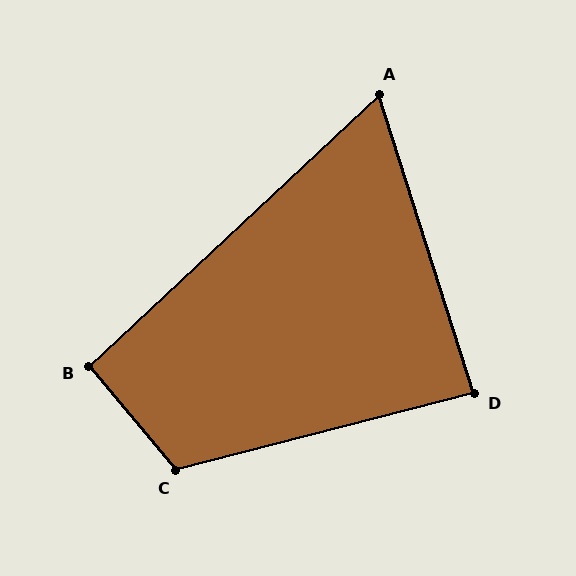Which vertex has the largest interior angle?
C, at approximately 115 degrees.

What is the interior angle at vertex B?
Approximately 93 degrees (approximately right).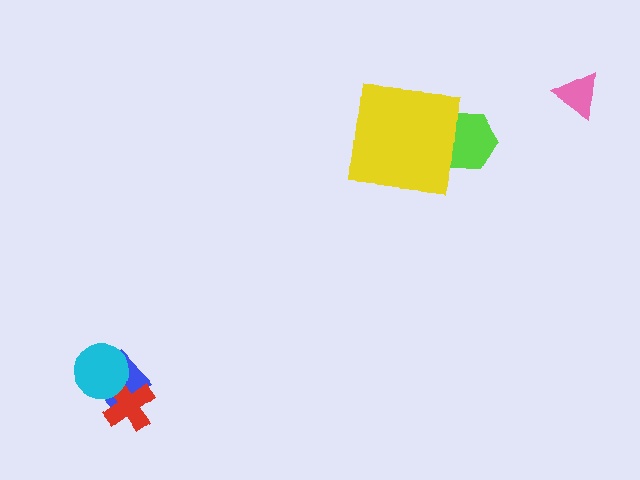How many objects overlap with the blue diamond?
2 objects overlap with the blue diamond.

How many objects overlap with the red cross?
2 objects overlap with the red cross.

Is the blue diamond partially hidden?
Yes, it is partially covered by another shape.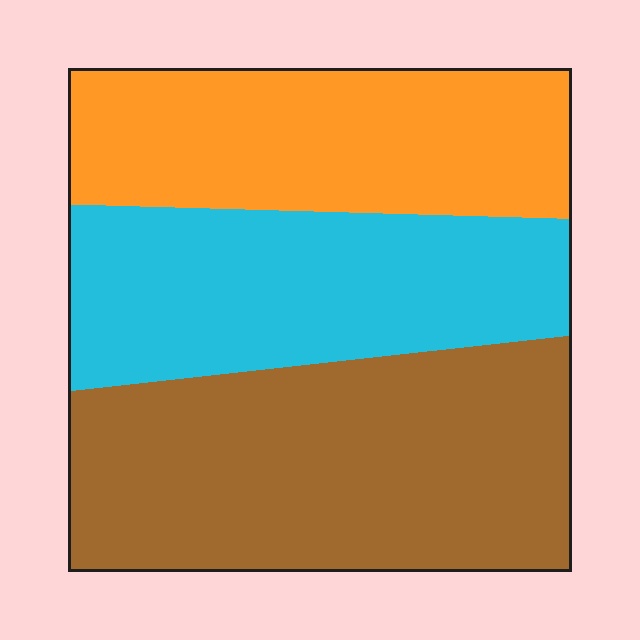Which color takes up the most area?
Brown, at roughly 40%.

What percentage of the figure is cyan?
Cyan covers 30% of the figure.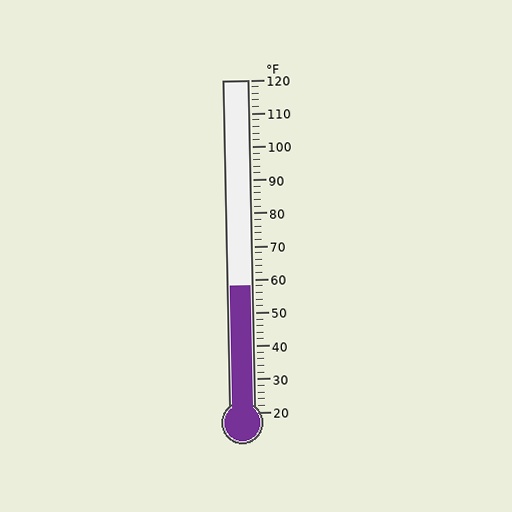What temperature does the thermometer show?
The thermometer shows approximately 58°F.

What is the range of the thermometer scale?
The thermometer scale ranges from 20°F to 120°F.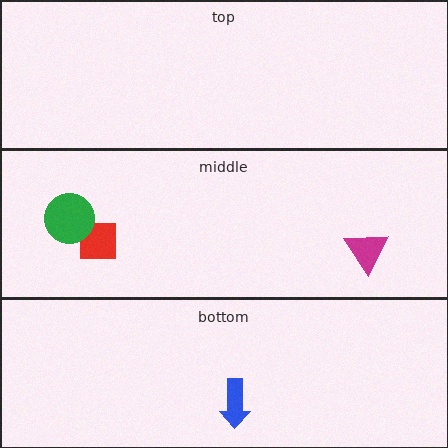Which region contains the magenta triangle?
The middle region.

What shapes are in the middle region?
The magenta triangle, the red square, the green circle.